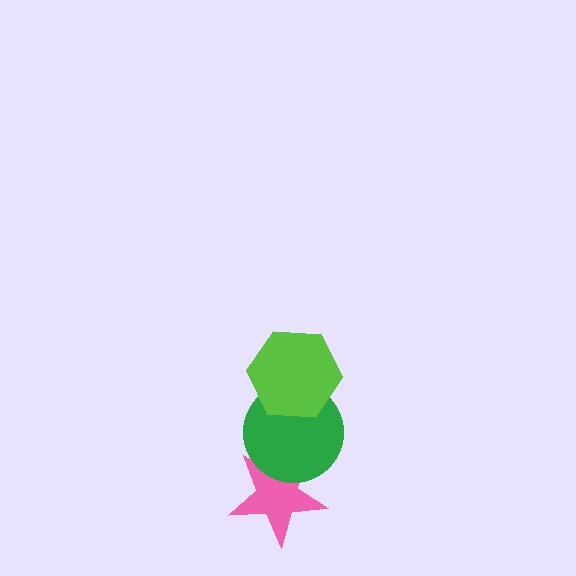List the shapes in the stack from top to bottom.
From top to bottom: the lime hexagon, the green circle, the pink star.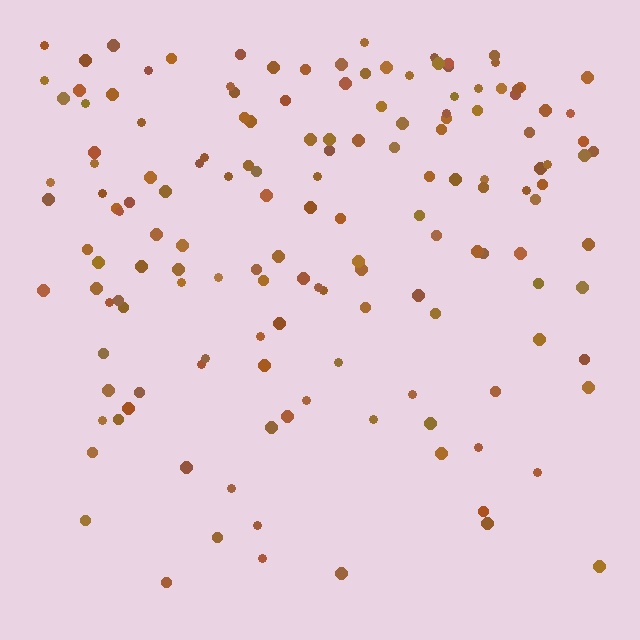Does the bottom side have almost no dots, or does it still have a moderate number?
Still a moderate number, just noticeably fewer than the top.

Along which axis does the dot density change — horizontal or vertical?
Vertical.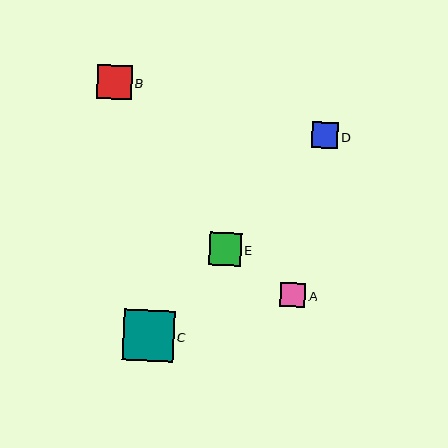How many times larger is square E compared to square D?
Square E is approximately 1.2 times the size of square D.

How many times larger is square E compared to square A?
Square E is approximately 1.3 times the size of square A.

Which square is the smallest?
Square A is the smallest with a size of approximately 25 pixels.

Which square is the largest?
Square C is the largest with a size of approximately 51 pixels.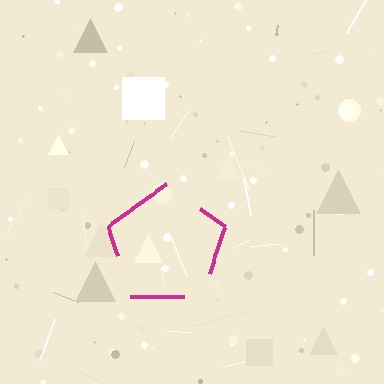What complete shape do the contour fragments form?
The contour fragments form a pentagon.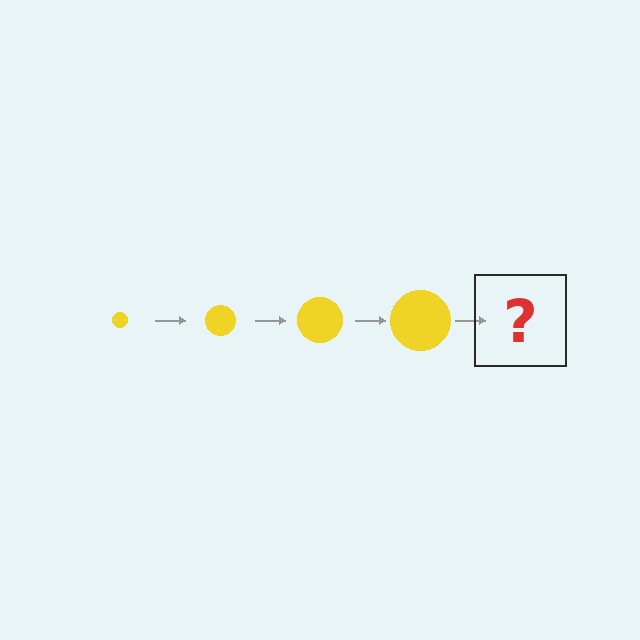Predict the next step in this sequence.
The next step is a yellow circle, larger than the previous one.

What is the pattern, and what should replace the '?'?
The pattern is that the circle gets progressively larger each step. The '?' should be a yellow circle, larger than the previous one.